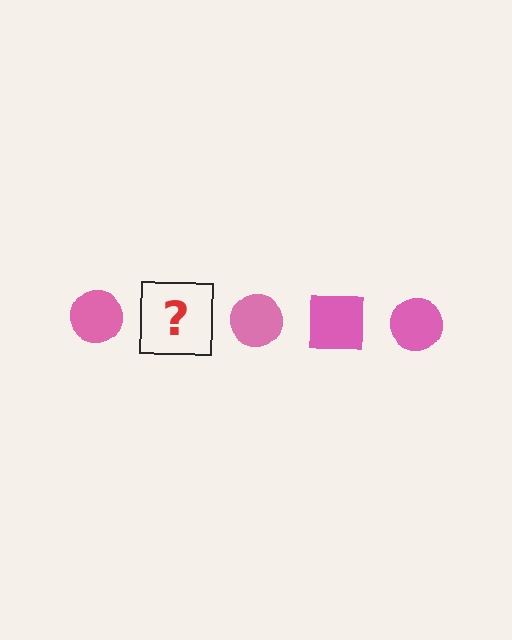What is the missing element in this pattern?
The missing element is a pink square.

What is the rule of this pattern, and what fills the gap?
The rule is that the pattern cycles through circle, square shapes in pink. The gap should be filled with a pink square.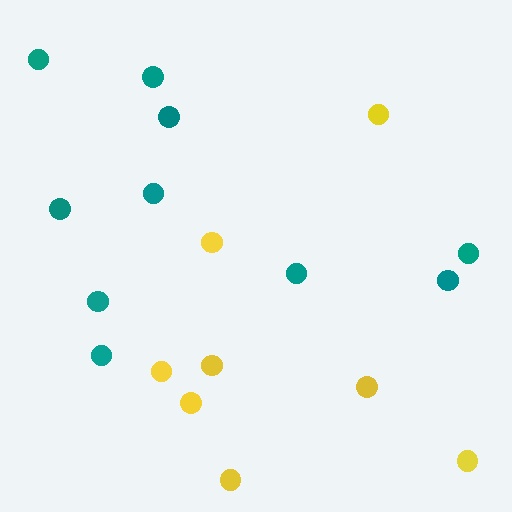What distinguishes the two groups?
There are 2 groups: one group of yellow circles (8) and one group of teal circles (10).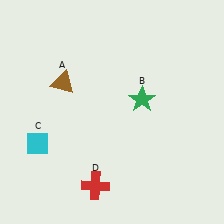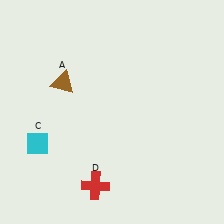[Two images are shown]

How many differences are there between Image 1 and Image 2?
There is 1 difference between the two images.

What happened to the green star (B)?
The green star (B) was removed in Image 2. It was in the top-right area of Image 1.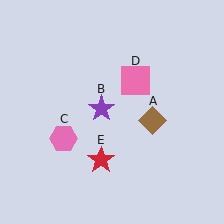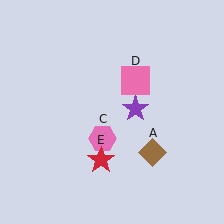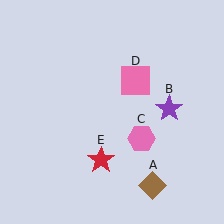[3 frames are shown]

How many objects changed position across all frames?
3 objects changed position: brown diamond (object A), purple star (object B), pink hexagon (object C).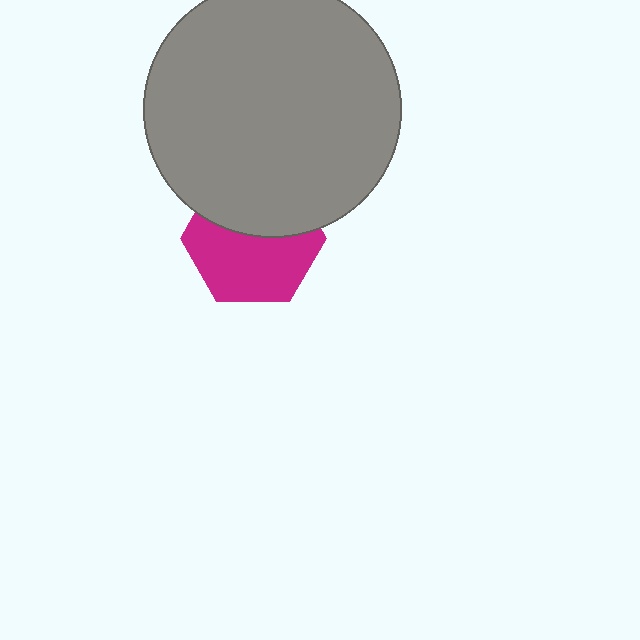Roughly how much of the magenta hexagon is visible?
About half of it is visible (roughly 57%).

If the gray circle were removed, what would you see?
You would see the complete magenta hexagon.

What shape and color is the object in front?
The object in front is a gray circle.